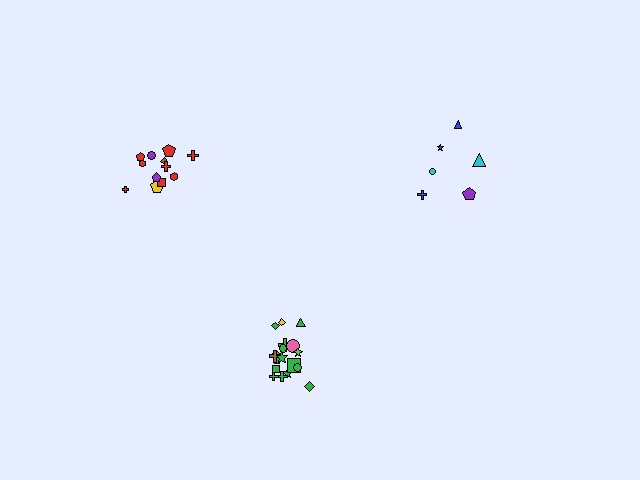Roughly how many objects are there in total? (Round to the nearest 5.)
Roughly 35 objects in total.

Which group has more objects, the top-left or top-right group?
The top-left group.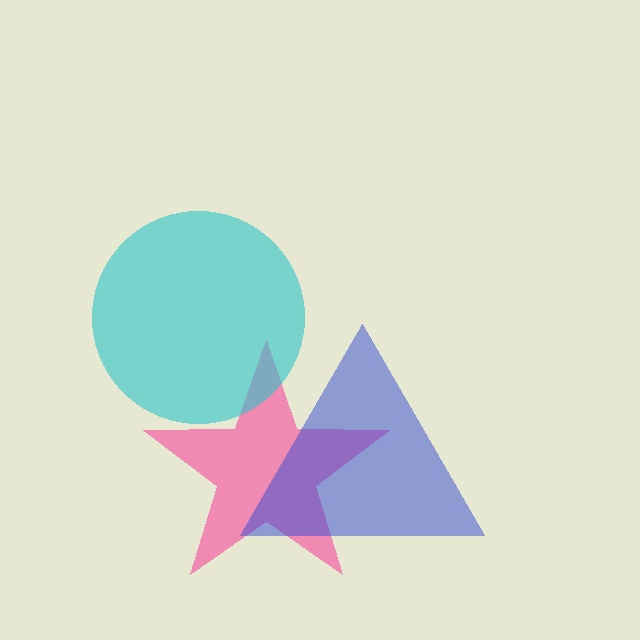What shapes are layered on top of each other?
The layered shapes are: a pink star, a blue triangle, a cyan circle.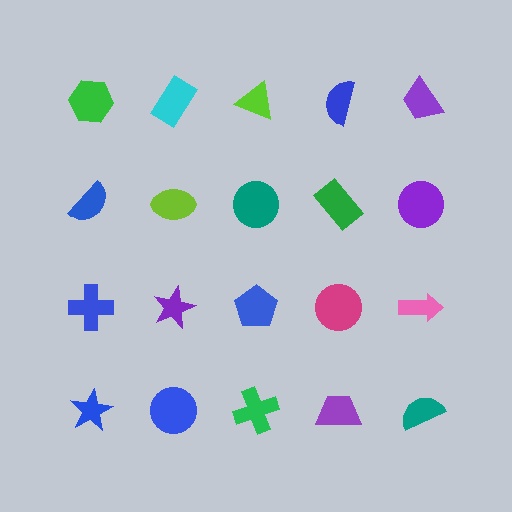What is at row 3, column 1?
A blue cross.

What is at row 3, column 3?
A blue pentagon.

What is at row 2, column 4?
A green rectangle.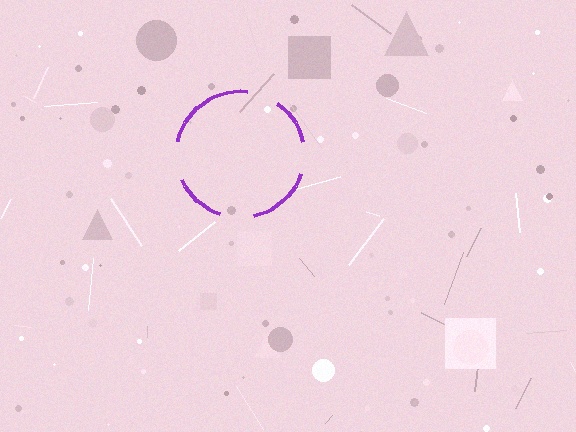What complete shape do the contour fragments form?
The contour fragments form a circle.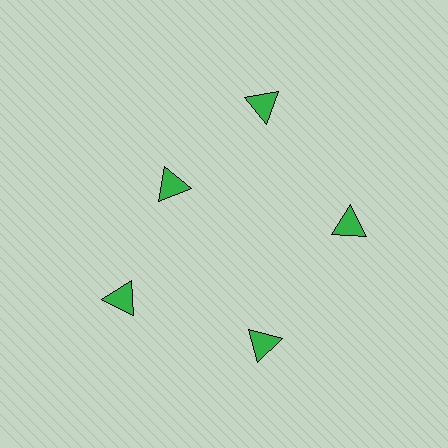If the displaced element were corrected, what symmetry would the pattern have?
It would have 5-fold rotational symmetry — the pattern would map onto itself every 72 degrees.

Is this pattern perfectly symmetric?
No. The 5 green triangles are arranged in a ring, but one element near the 10 o'clock position is pulled inward toward the center, breaking the 5-fold rotational symmetry.